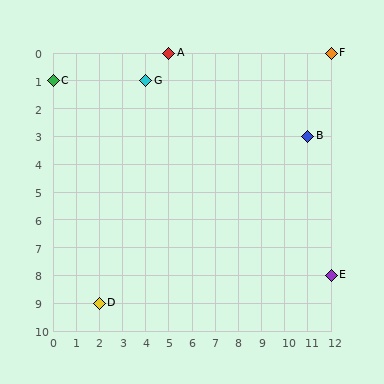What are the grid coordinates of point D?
Point D is at grid coordinates (2, 9).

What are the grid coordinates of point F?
Point F is at grid coordinates (12, 0).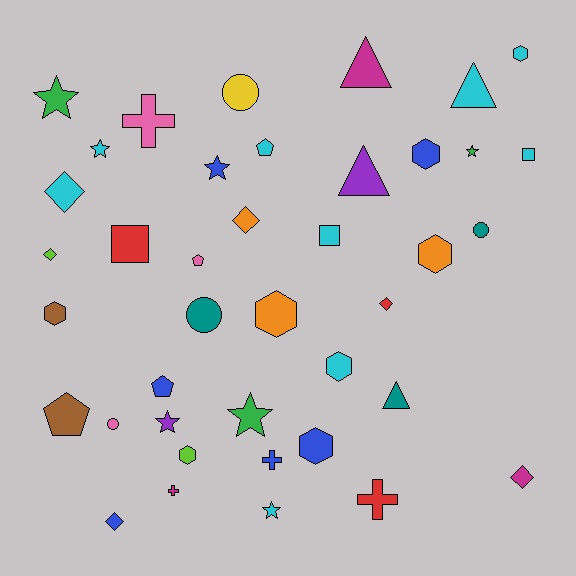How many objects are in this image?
There are 40 objects.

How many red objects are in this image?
There are 3 red objects.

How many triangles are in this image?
There are 4 triangles.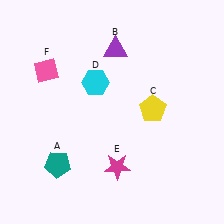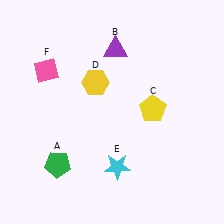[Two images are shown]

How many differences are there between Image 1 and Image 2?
There are 3 differences between the two images.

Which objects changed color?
A changed from teal to green. D changed from cyan to yellow. E changed from magenta to cyan.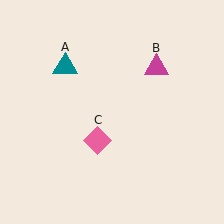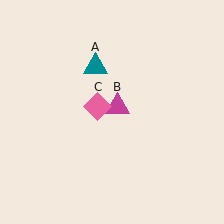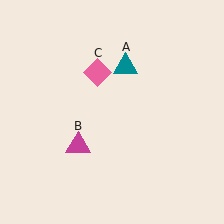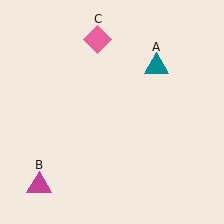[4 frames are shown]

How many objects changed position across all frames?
3 objects changed position: teal triangle (object A), magenta triangle (object B), pink diamond (object C).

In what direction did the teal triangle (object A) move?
The teal triangle (object A) moved right.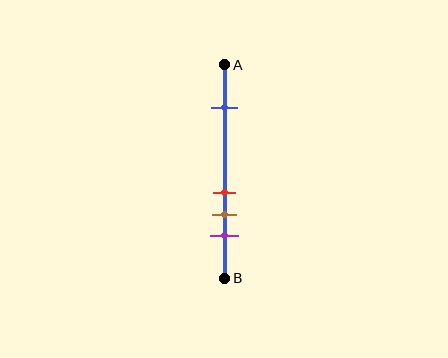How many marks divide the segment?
There are 4 marks dividing the segment.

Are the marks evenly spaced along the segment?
No, the marks are not evenly spaced.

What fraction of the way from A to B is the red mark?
The red mark is approximately 60% (0.6) of the way from A to B.